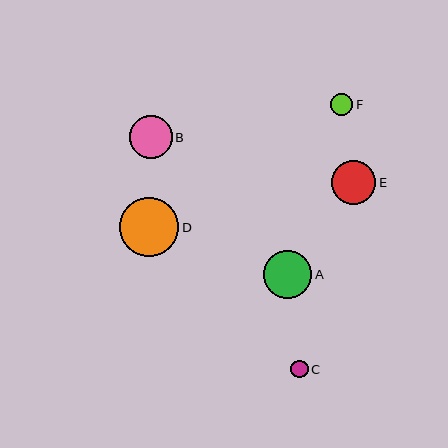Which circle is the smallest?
Circle C is the smallest with a size of approximately 17 pixels.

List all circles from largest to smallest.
From largest to smallest: D, A, E, B, F, C.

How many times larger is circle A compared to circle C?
Circle A is approximately 2.7 times the size of circle C.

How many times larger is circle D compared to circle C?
Circle D is approximately 3.4 times the size of circle C.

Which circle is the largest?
Circle D is the largest with a size of approximately 59 pixels.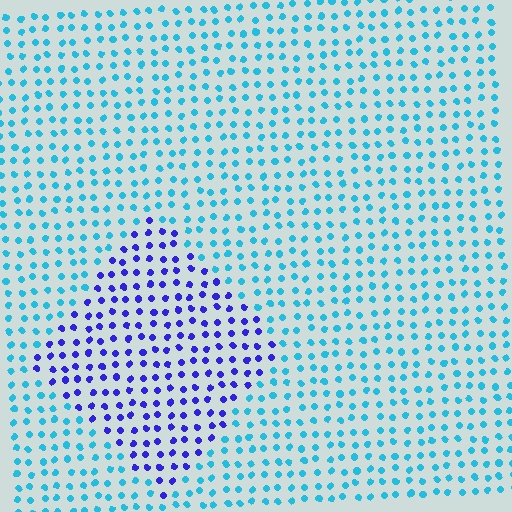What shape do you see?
I see a diamond.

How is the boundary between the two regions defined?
The boundary is defined purely by a slight shift in hue (about 54 degrees). Spacing, size, and orientation are identical on both sides.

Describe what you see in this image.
The image is filled with small cyan elements in a uniform arrangement. A diamond-shaped region is visible where the elements are tinted to a slightly different hue, forming a subtle color boundary.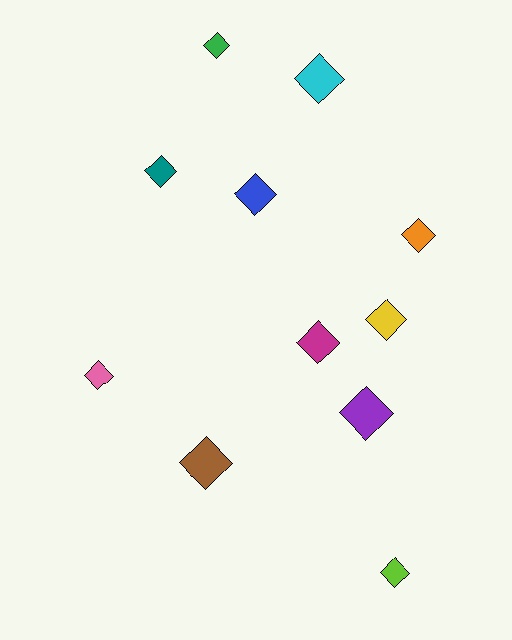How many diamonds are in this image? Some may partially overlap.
There are 11 diamonds.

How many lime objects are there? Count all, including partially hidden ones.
There is 1 lime object.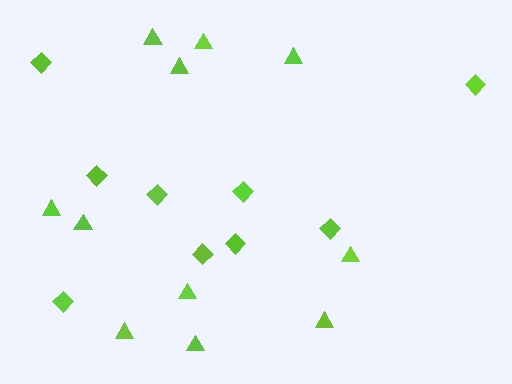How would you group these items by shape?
There are 2 groups: one group of triangles (11) and one group of diamonds (9).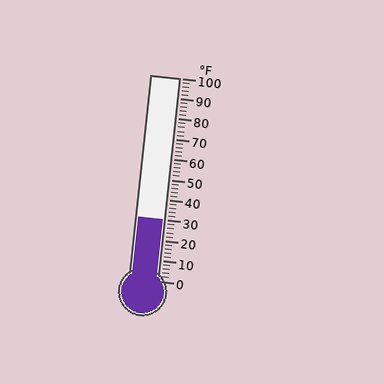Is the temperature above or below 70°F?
The temperature is below 70°F.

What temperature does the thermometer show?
The thermometer shows approximately 30°F.